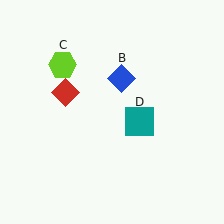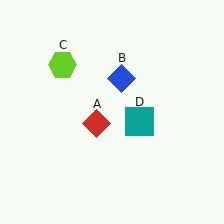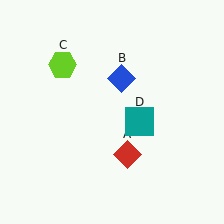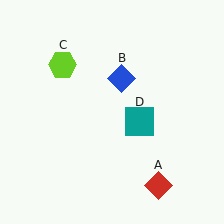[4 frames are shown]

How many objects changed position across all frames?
1 object changed position: red diamond (object A).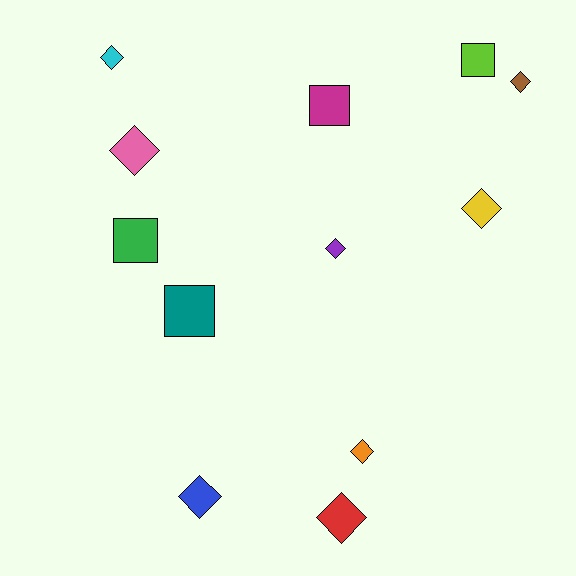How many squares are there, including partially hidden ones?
There are 4 squares.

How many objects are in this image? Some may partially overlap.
There are 12 objects.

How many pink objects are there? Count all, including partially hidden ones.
There is 1 pink object.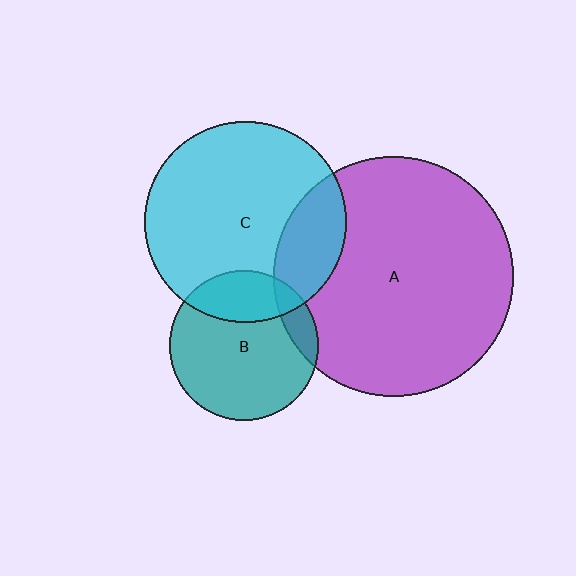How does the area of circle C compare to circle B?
Approximately 1.8 times.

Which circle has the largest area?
Circle A (purple).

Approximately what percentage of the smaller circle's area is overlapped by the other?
Approximately 10%.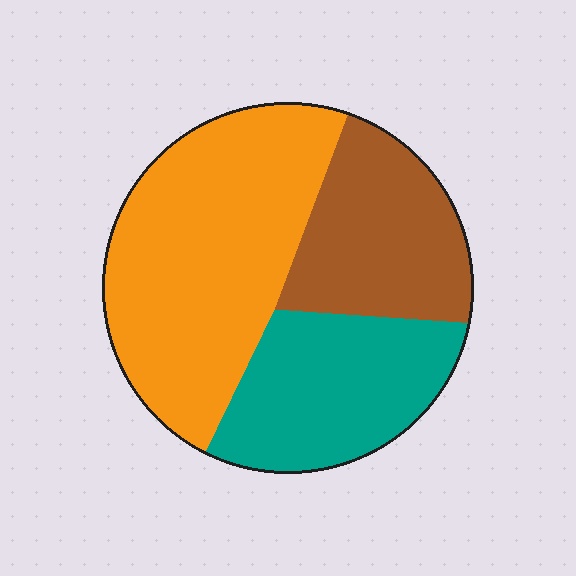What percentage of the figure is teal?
Teal takes up about one quarter (1/4) of the figure.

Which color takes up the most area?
Orange, at roughly 45%.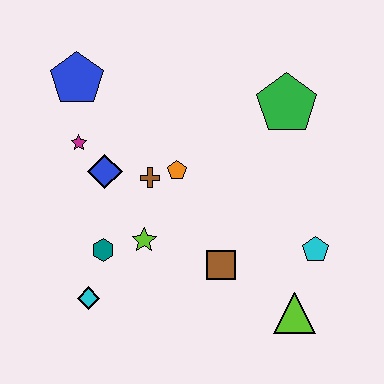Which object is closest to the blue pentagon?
The magenta star is closest to the blue pentagon.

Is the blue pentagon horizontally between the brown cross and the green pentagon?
No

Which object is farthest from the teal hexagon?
The green pentagon is farthest from the teal hexagon.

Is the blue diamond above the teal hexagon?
Yes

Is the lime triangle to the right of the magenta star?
Yes